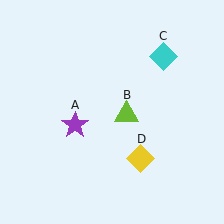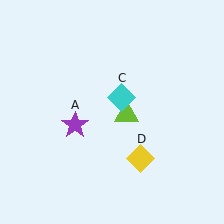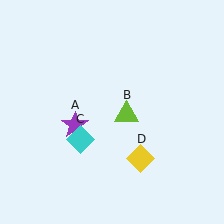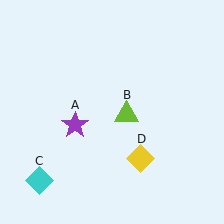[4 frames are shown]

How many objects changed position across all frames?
1 object changed position: cyan diamond (object C).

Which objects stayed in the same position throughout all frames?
Purple star (object A) and lime triangle (object B) and yellow diamond (object D) remained stationary.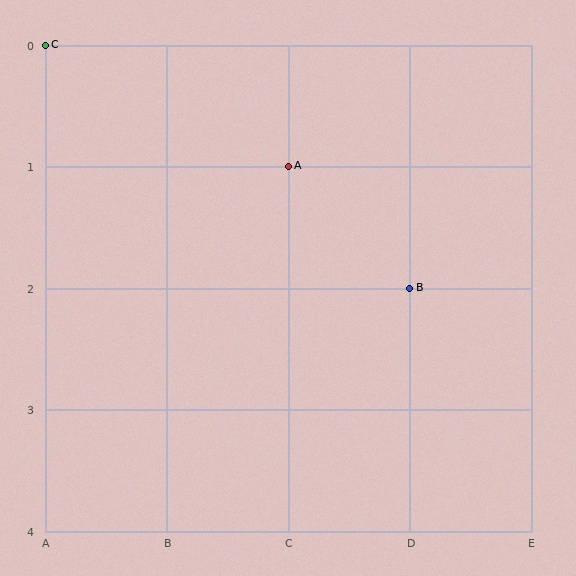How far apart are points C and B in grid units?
Points C and B are 3 columns and 2 rows apart (about 3.6 grid units diagonally).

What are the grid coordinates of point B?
Point B is at grid coordinates (D, 2).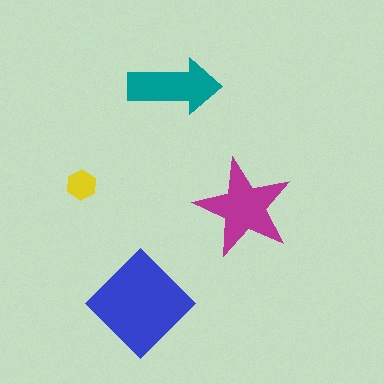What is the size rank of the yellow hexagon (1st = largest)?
4th.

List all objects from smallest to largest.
The yellow hexagon, the teal arrow, the magenta star, the blue diamond.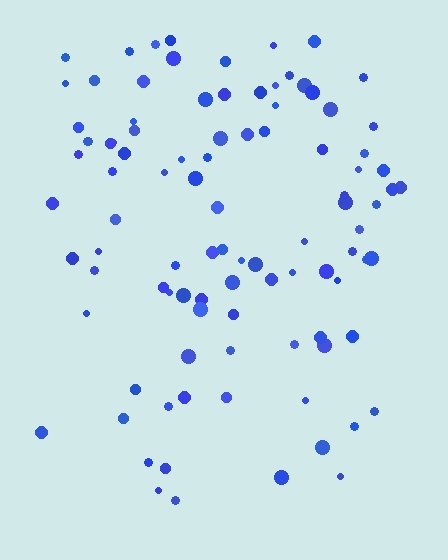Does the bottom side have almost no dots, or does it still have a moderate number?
Still a moderate number, just noticeably fewer than the top.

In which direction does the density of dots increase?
From bottom to top, with the top side densest.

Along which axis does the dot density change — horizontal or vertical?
Vertical.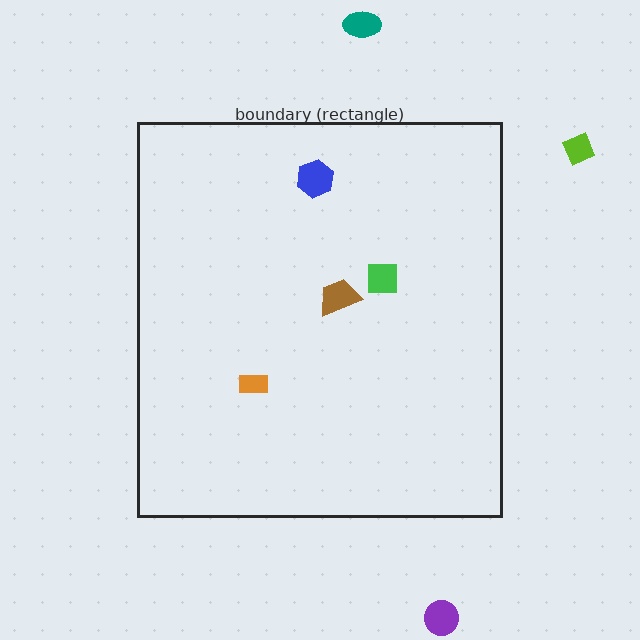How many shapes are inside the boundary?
4 inside, 3 outside.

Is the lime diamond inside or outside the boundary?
Outside.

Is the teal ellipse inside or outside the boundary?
Outside.